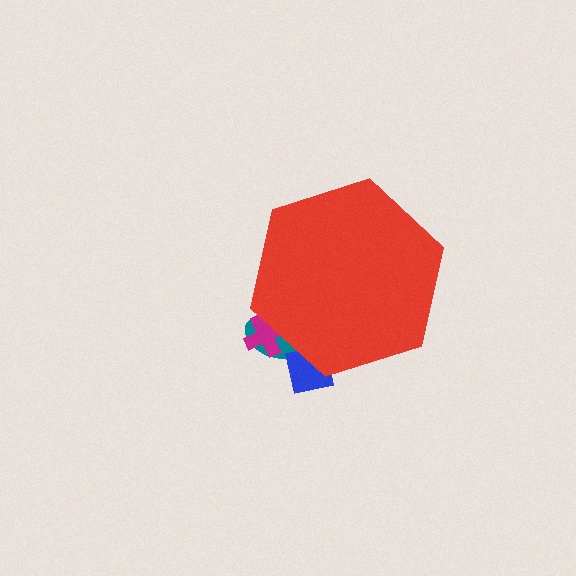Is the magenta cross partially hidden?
Yes, the magenta cross is partially hidden behind the red hexagon.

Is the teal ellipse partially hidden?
Yes, the teal ellipse is partially hidden behind the red hexagon.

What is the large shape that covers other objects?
A red hexagon.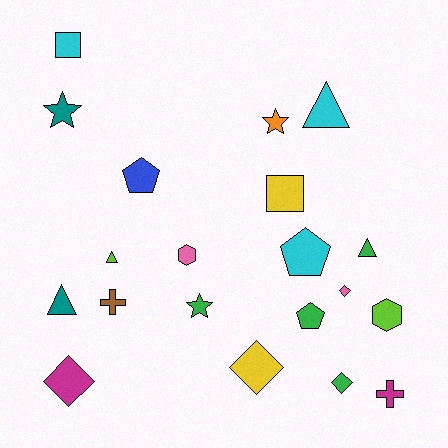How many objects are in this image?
There are 20 objects.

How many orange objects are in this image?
There is 1 orange object.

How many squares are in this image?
There are 2 squares.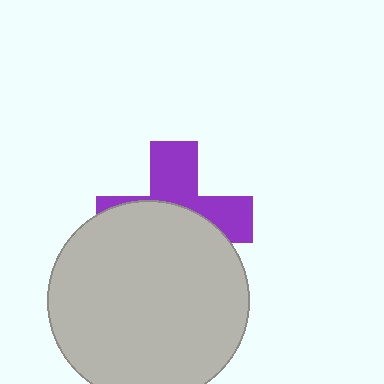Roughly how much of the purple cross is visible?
A small part of it is visible (roughly 44%).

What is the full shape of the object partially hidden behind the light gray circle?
The partially hidden object is a purple cross.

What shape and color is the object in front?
The object in front is a light gray circle.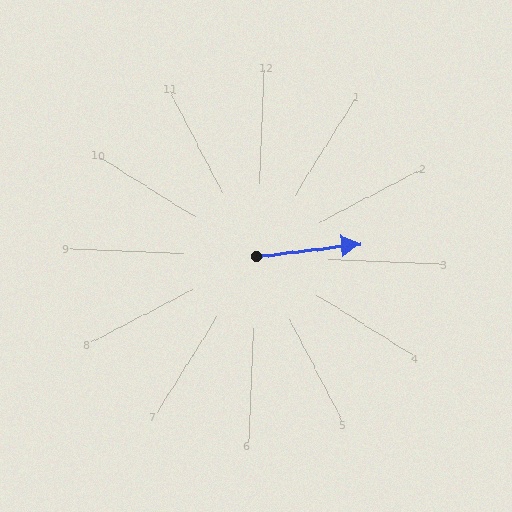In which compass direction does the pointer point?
East.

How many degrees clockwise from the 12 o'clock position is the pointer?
Approximately 81 degrees.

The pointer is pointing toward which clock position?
Roughly 3 o'clock.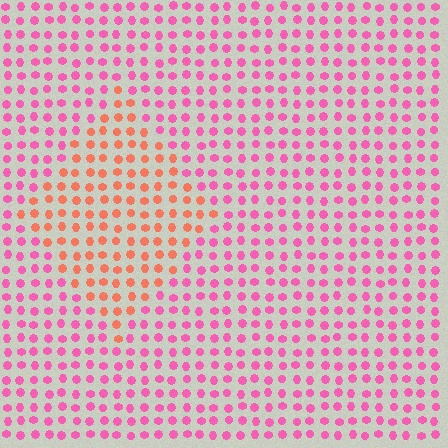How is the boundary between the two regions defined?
The boundary is defined purely by a slight shift in hue (about 44 degrees). Spacing, size, and orientation are identical on both sides.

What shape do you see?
I see a diamond.